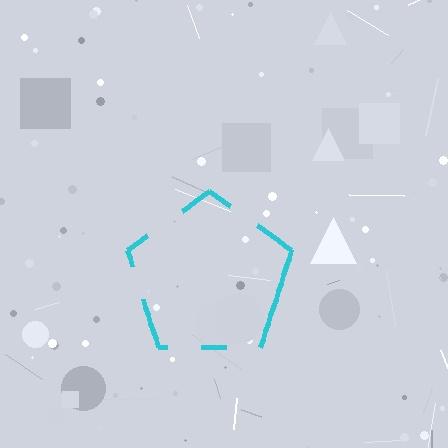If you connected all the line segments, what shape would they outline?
They would outline a pentagon.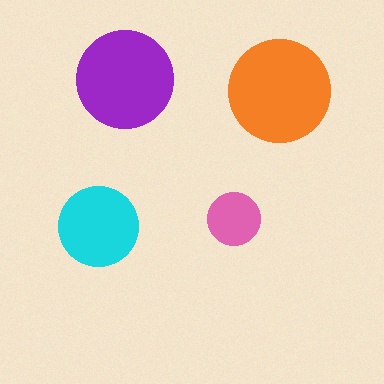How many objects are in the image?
There are 4 objects in the image.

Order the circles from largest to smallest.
the orange one, the purple one, the cyan one, the pink one.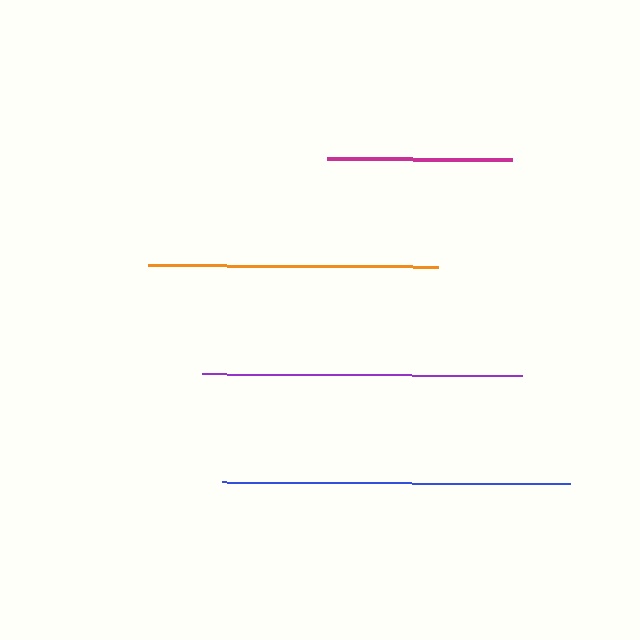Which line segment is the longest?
The blue line is the longest at approximately 348 pixels.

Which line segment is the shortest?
The magenta line is the shortest at approximately 185 pixels.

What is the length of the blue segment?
The blue segment is approximately 348 pixels long.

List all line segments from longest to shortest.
From longest to shortest: blue, purple, orange, magenta.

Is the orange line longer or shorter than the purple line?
The purple line is longer than the orange line.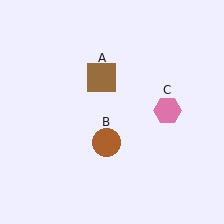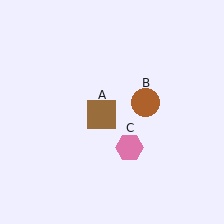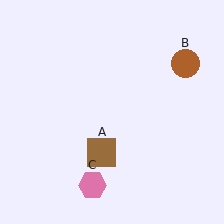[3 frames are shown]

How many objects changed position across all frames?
3 objects changed position: brown square (object A), brown circle (object B), pink hexagon (object C).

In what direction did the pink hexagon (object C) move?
The pink hexagon (object C) moved down and to the left.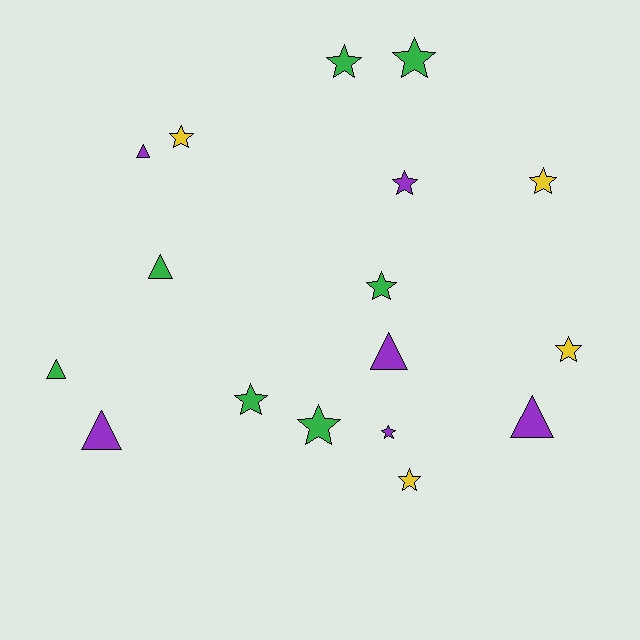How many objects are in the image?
There are 17 objects.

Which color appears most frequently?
Green, with 7 objects.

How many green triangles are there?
There are 2 green triangles.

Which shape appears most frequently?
Star, with 11 objects.